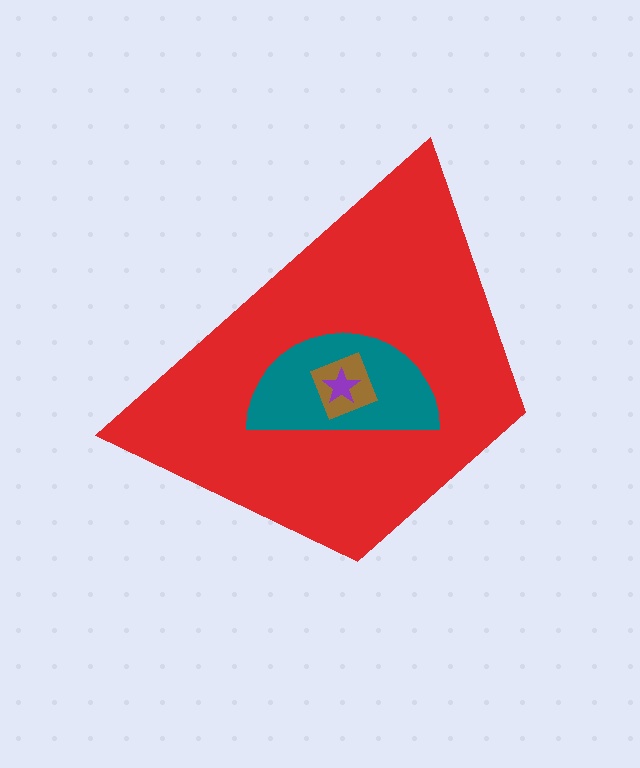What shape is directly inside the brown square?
The purple star.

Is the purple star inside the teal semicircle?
Yes.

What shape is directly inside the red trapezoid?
The teal semicircle.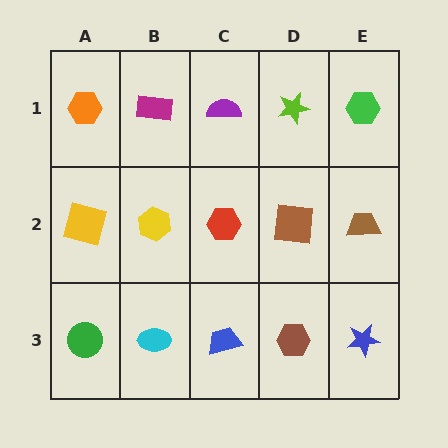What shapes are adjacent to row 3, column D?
A brown square (row 2, column D), a blue trapezoid (row 3, column C), a blue star (row 3, column E).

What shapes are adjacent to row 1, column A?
A yellow square (row 2, column A), a magenta rectangle (row 1, column B).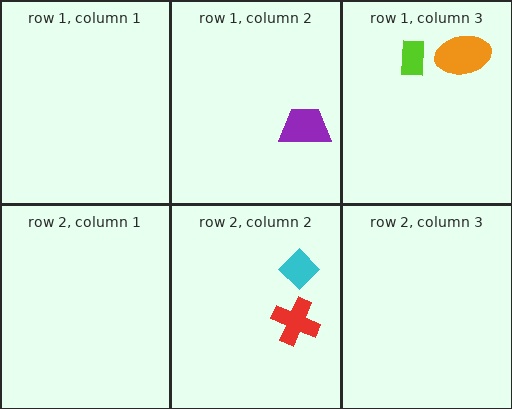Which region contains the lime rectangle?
The row 1, column 3 region.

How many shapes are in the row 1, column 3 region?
2.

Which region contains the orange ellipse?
The row 1, column 3 region.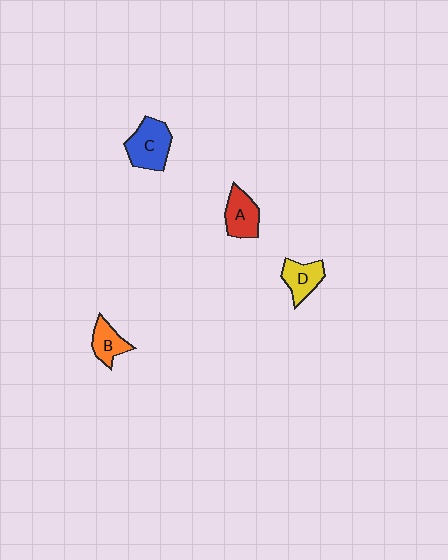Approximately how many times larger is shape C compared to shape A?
Approximately 1.3 times.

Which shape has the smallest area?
Shape B (orange).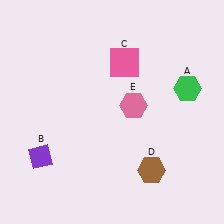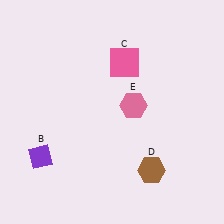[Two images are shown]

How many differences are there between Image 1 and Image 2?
There is 1 difference between the two images.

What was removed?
The green hexagon (A) was removed in Image 2.